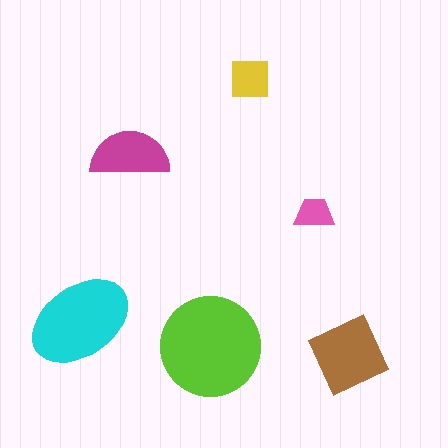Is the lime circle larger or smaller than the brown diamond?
Larger.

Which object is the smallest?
The pink trapezoid.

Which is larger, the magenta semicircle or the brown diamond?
The brown diamond.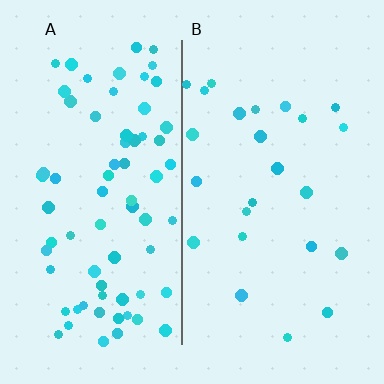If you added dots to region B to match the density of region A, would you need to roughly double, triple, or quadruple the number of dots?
Approximately triple.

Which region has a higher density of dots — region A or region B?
A (the left).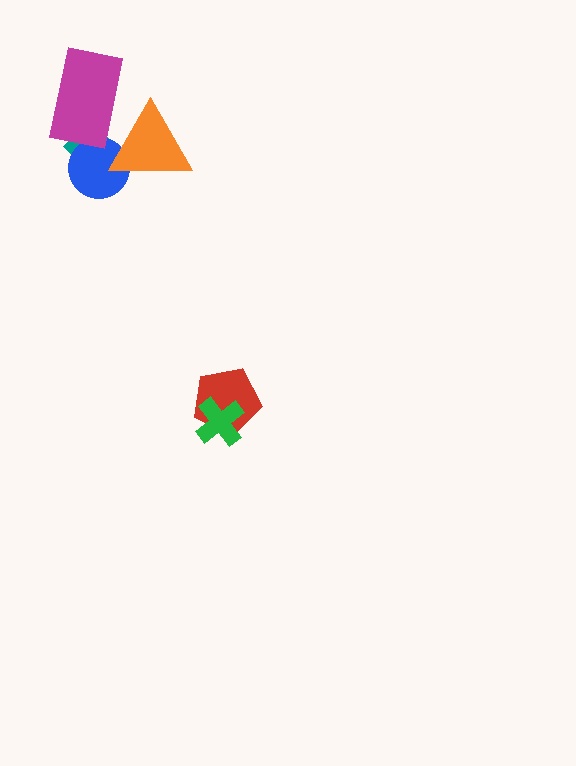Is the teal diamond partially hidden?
Yes, it is partially covered by another shape.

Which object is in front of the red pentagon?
The green cross is in front of the red pentagon.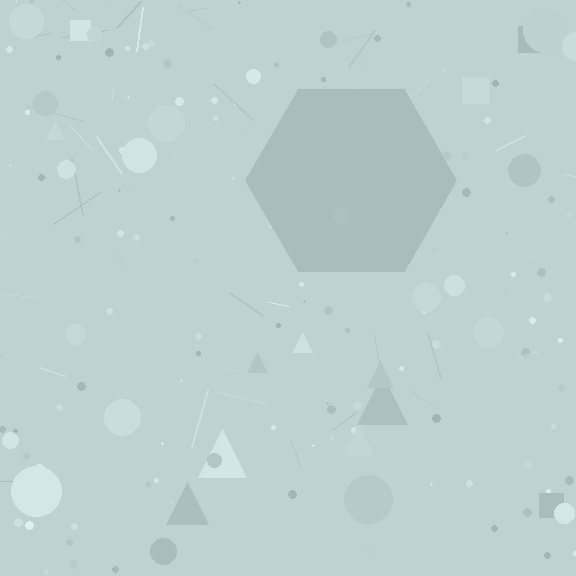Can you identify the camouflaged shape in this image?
The camouflaged shape is a hexagon.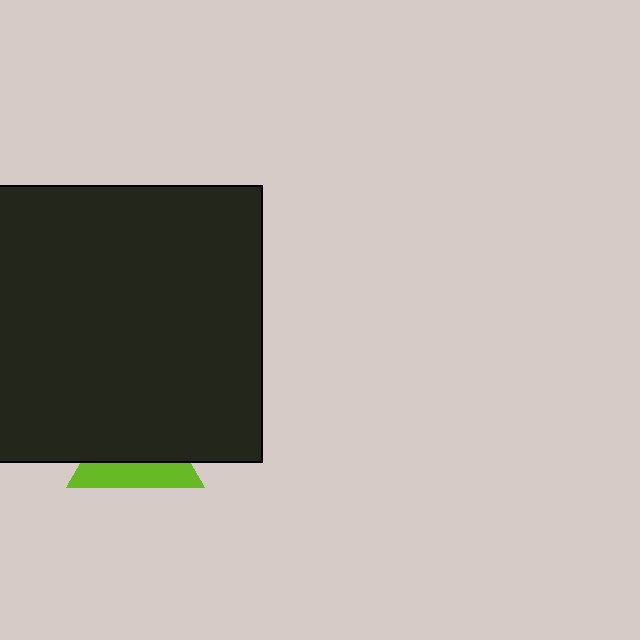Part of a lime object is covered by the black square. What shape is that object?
It is a triangle.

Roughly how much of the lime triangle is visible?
A small part of it is visible (roughly 36%).